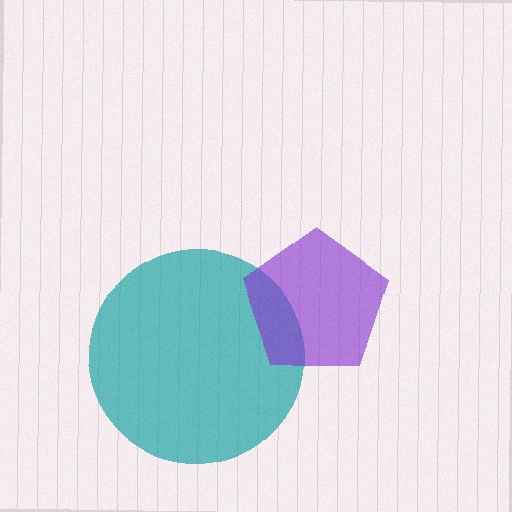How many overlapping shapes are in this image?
There are 2 overlapping shapes in the image.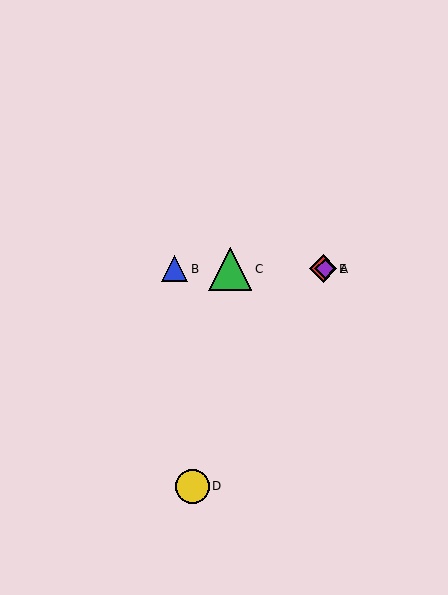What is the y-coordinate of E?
Object E is at y≈269.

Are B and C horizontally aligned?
Yes, both are at y≈269.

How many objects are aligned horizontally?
4 objects (A, B, C, E) are aligned horizontally.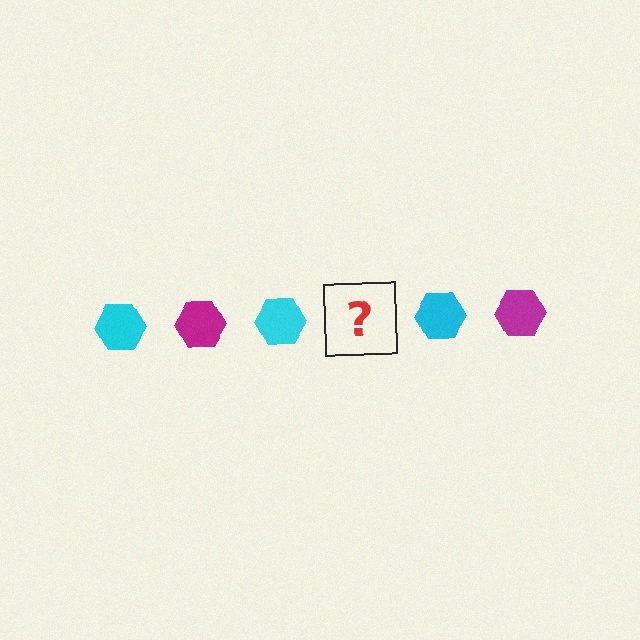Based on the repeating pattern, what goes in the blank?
The blank should be a magenta hexagon.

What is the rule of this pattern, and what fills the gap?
The rule is that the pattern cycles through cyan, magenta hexagons. The gap should be filled with a magenta hexagon.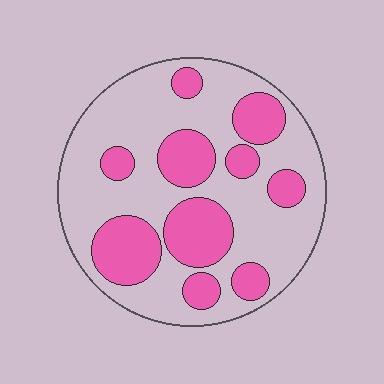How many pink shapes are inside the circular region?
10.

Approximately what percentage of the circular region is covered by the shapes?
Approximately 35%.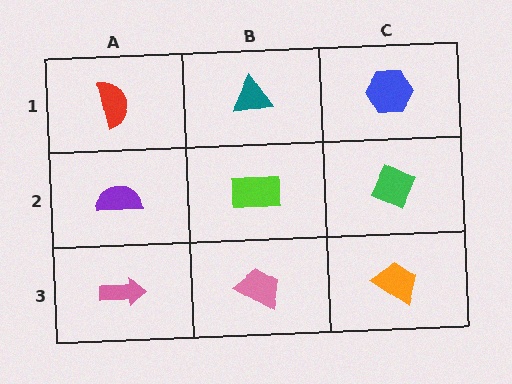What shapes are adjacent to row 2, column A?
A red semicircle (row 1, column A), a pink arrow (row 3, column A), a lime rectangle (row 2, column B).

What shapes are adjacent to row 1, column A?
A purple semicircle (row 2, column A), a teal triangle (row 1, column B).